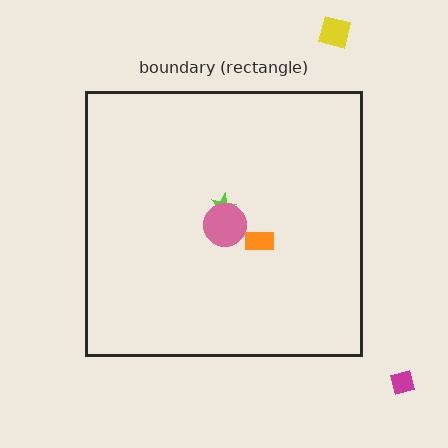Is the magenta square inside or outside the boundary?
Outside.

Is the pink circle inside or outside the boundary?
Inside.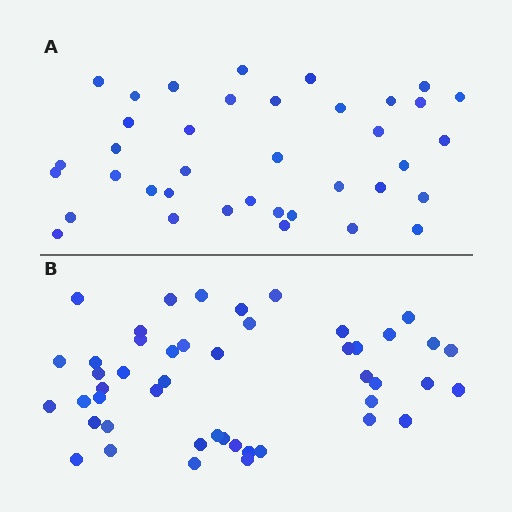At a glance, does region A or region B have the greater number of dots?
Region B (the bottom region) has more dots.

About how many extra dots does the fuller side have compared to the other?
Region B has roughly 8 or so more dots than region A.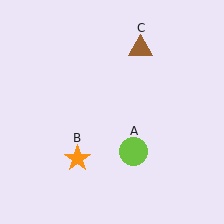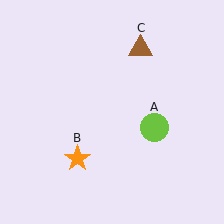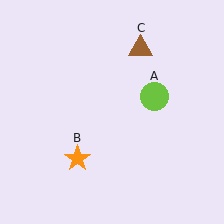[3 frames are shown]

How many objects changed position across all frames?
1 object changed position: lime circle (object A).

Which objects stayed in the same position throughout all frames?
Orange star (object B) and brown triangle (object C) remained stationary.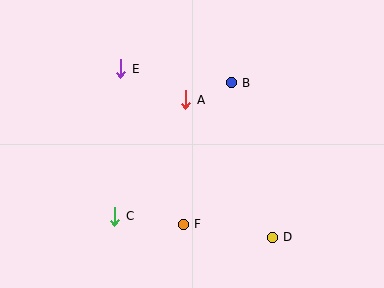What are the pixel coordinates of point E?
Point E is at (121, 69).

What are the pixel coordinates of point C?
Point C is at (115, 216).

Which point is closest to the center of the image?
Point A at (186, 100) is closest to the center.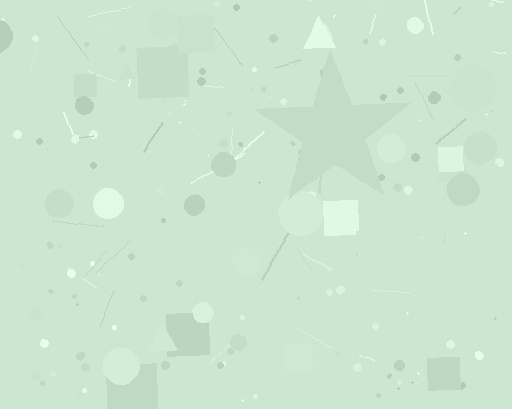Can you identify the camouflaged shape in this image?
The camouflaged shape is a star.